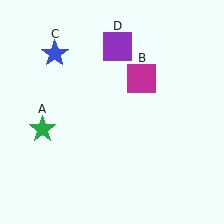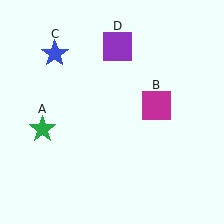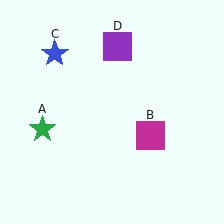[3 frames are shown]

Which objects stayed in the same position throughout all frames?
Green star (object A) and blue star (object C) and purple square (object D) remained stationary.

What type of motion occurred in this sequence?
The magenta square (object B) rotated clockwise around the center of the scene.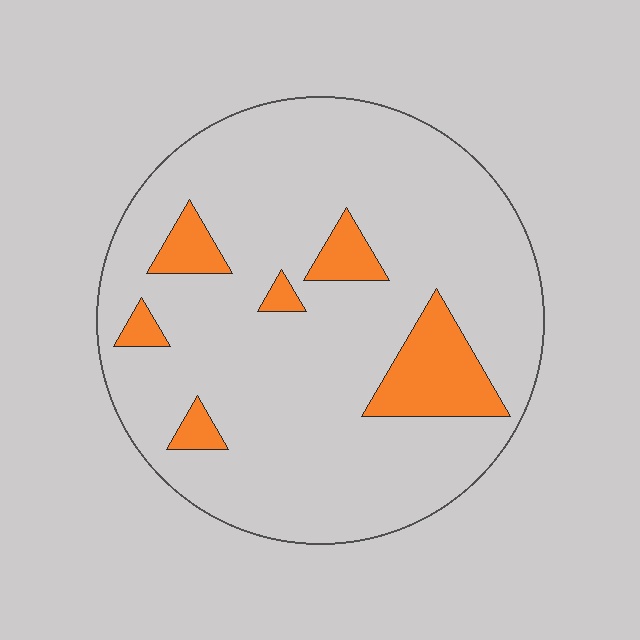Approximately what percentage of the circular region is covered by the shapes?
Approximately 15%.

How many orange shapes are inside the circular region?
6.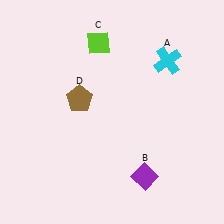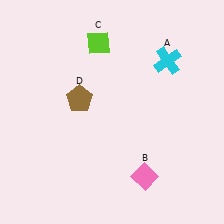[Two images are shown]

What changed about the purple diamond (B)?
In Image 1, B is purple. In Image 2, it changed to pink.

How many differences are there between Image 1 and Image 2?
There is 1 difference between the two images.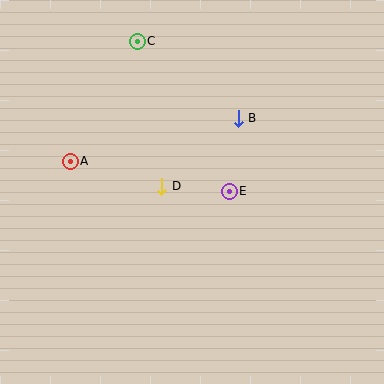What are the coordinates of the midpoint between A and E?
The midpoint between A and E is at (150, 176).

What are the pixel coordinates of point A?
Point A is at (70, 161).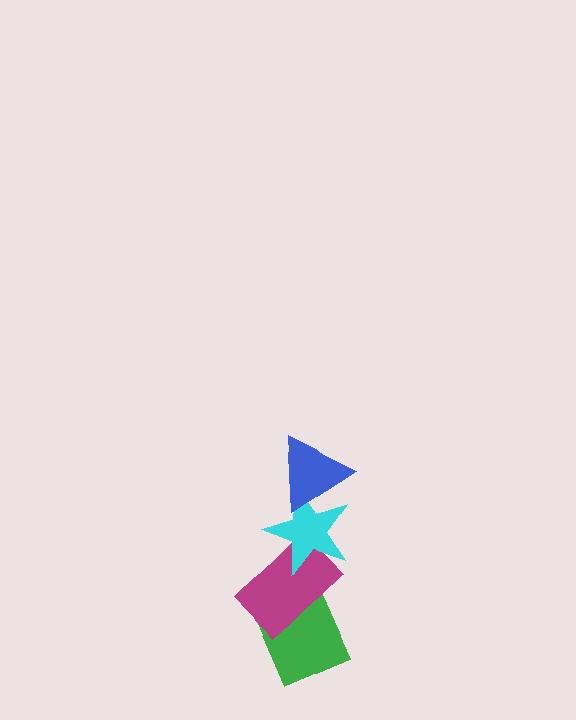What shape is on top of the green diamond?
The magenta rectangle is on top of the green diamond.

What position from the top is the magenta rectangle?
The magenta rectangle is 3rd from the top.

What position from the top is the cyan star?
The cyan star is 2nd from the top.